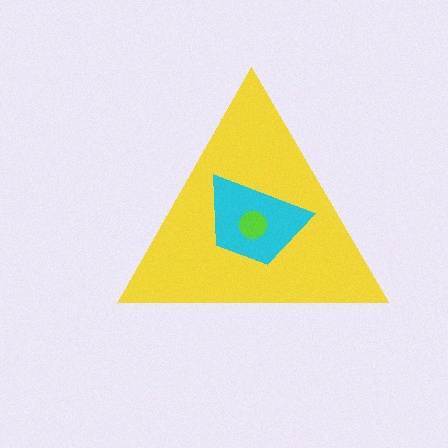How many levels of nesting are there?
3.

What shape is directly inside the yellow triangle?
The cyan trapezoid.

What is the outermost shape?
The yellow triangle.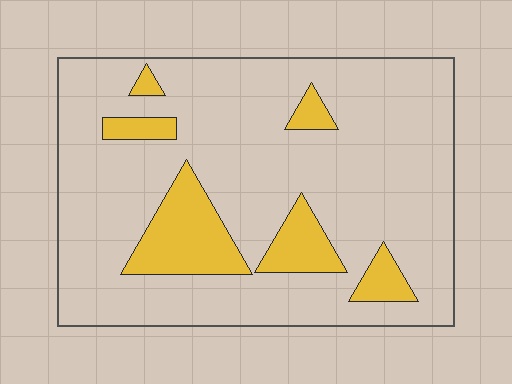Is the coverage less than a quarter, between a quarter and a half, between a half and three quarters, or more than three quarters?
Less than a quarter.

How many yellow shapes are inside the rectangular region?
6.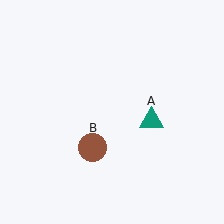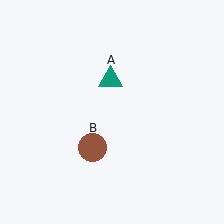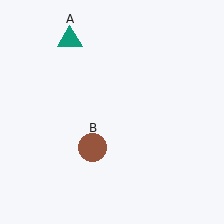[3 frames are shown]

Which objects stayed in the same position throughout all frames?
Brown circle (object B) remained stationary.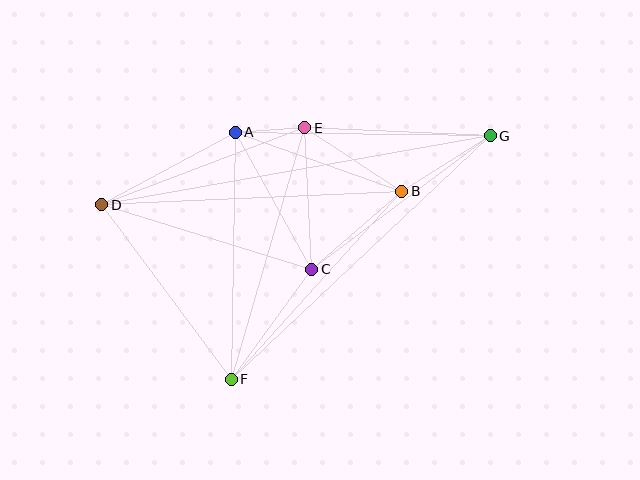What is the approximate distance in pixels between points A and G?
The distance between A and G is approximately 255 pixels.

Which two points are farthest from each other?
Points D and G are farthest from each other.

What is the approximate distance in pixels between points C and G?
The distance between C and G is approximately 223 pixels.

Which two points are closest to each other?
Points A and E are closest to each other.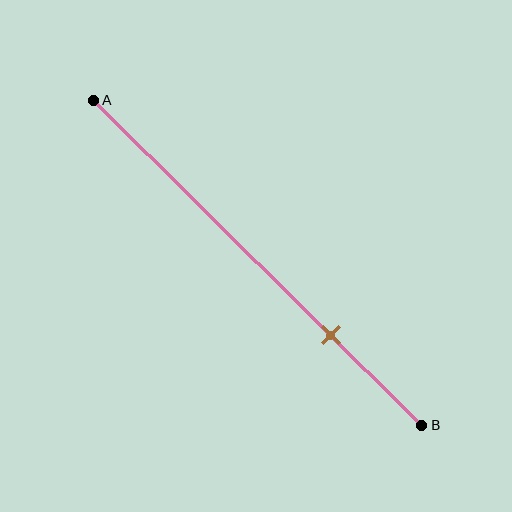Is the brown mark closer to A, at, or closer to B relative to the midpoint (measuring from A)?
The brown mark is closer to point B than the midpoint of segment AB.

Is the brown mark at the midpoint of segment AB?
No, the mark is at about 70% from A, not at the 50% midpoint.